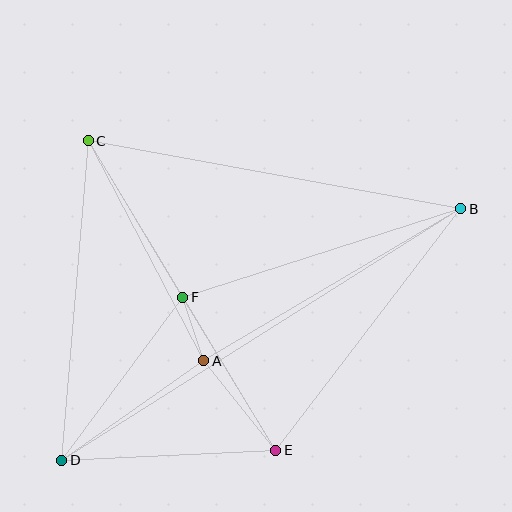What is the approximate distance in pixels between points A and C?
The distance between A and C is approximately 249 pixels.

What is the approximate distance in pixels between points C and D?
The distance between C and D is approximately 320 pixels.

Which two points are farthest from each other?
Points B and D are farthest from each other.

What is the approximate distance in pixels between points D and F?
The distance between D and F is approximately 203 pixels.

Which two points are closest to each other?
Points A and F are closest to each other.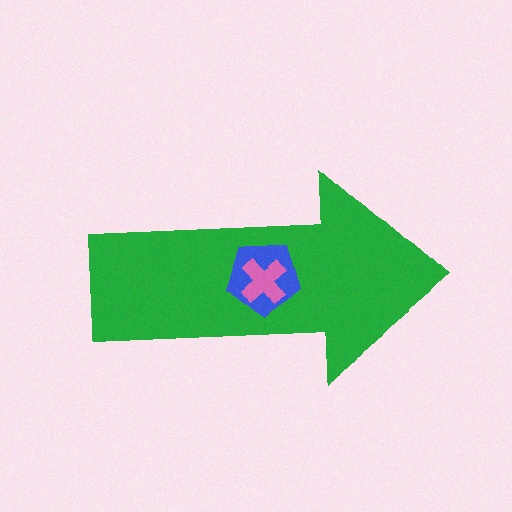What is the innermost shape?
The pink cross.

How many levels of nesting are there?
3.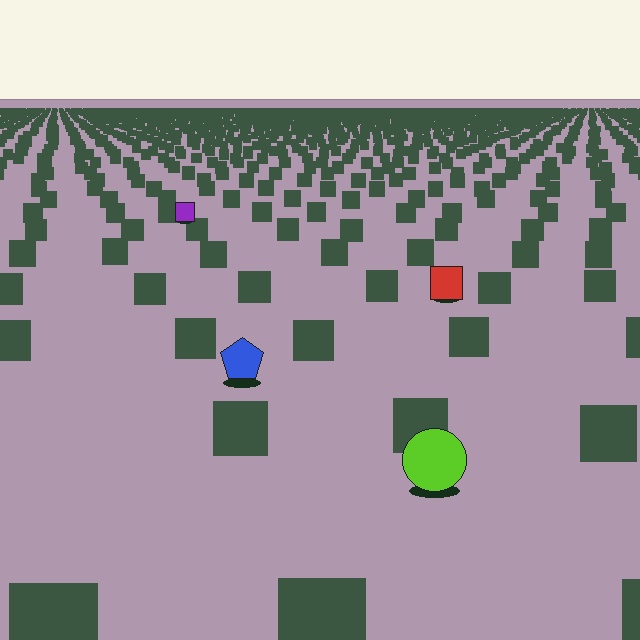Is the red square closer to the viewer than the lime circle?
No. The lime circle is closer — you can tell from the texture gradient: the ground texture is coarser near it.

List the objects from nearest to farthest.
From nearest to farthest: the lime circle, the blue pentagon, the red square, the purple square.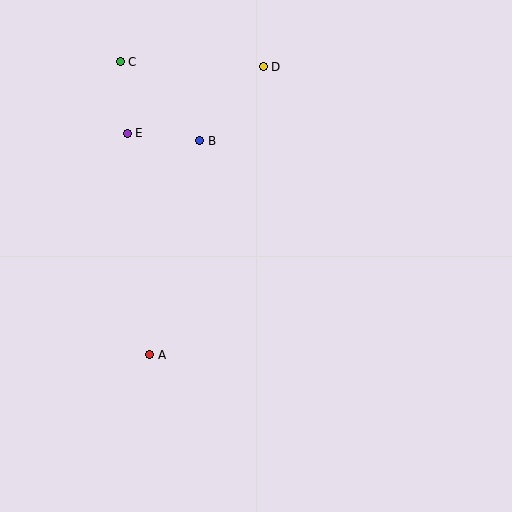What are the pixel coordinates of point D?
Point D is at (263, 67).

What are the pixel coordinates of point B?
Point B is at (200, 141).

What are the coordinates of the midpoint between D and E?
The midpoint between D and E is at (195, 100).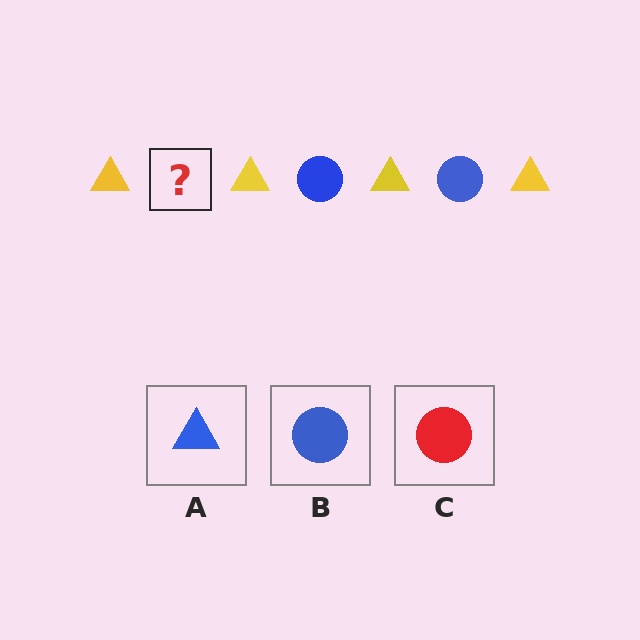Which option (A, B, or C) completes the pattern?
B.